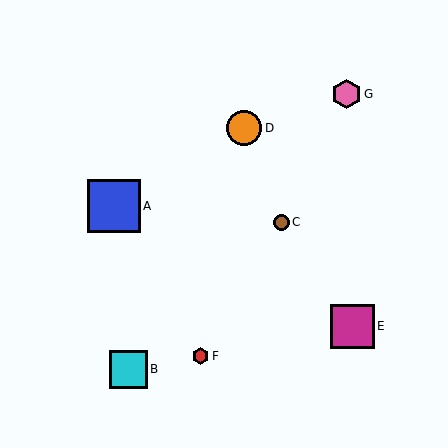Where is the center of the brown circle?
The center of the brown circle is at (282, 222).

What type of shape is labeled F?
Shape F is a red hexagon.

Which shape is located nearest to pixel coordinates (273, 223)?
The brown circle (labeled C) at (282, 222) is nearest to that location.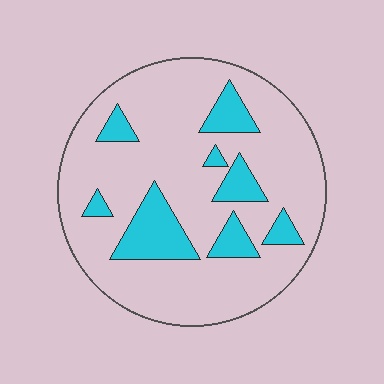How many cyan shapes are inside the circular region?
8.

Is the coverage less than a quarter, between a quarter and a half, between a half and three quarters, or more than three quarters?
Less than a quarter.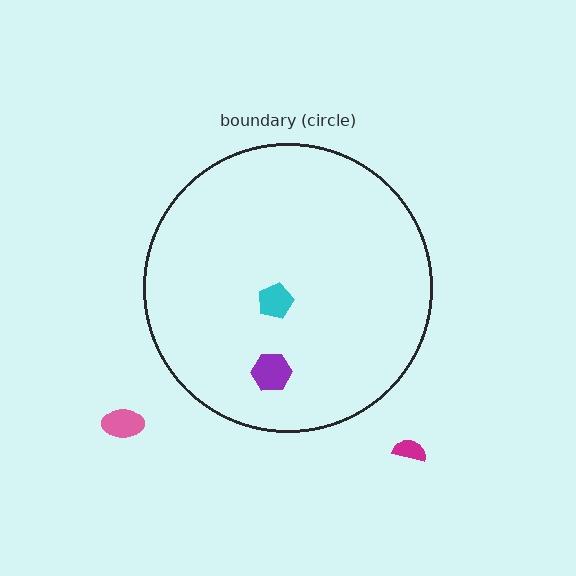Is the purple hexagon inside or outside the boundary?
Inside.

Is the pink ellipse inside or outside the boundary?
Outside.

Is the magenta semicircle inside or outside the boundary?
Outside.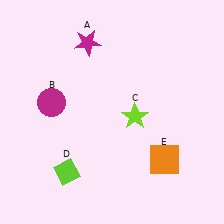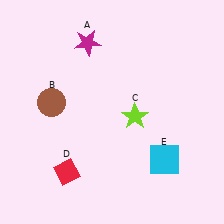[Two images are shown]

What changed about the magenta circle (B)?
In Image 1, B is magenta. In Image 2, it changed to brown.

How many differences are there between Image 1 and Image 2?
There are 3 differences between the two images.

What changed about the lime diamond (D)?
In Image 1, D is lime. In Image 2, it changed to red.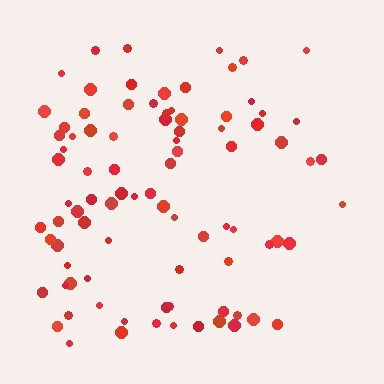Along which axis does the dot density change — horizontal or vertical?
Horizontal.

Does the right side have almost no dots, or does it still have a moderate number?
Still a moderate number, just noticeably fewer than the left.